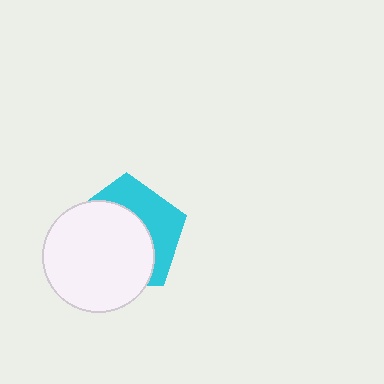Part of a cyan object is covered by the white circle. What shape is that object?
It is a pentagon.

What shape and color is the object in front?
The object in front is a white circle.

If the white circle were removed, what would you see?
You would see the complete cyan pentagon.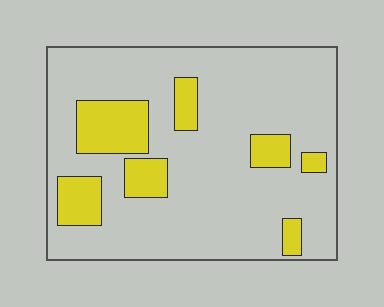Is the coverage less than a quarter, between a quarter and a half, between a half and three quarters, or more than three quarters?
Less than a quarter.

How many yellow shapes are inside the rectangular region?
7.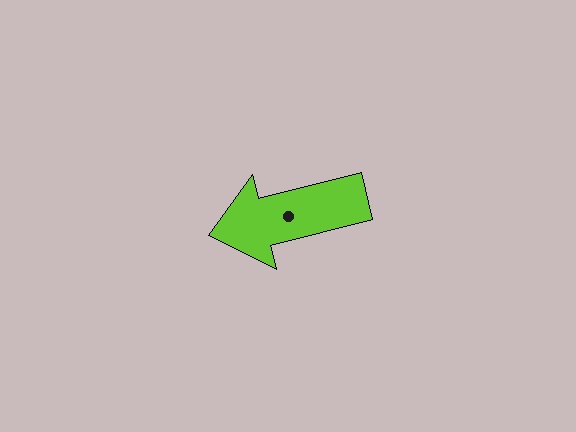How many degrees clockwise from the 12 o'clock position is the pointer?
Approximately 256 degrees.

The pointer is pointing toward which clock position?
Roughly 9 o'clock.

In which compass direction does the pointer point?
West.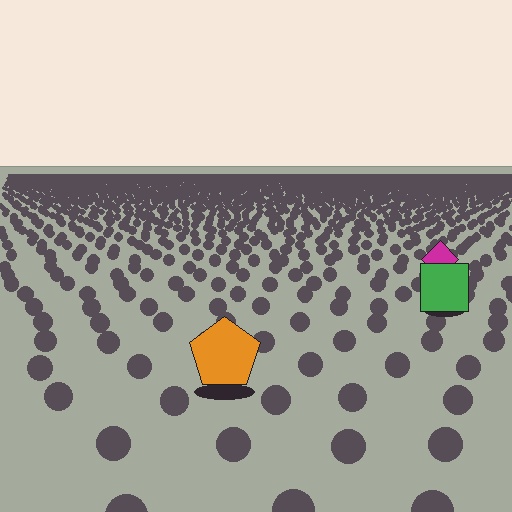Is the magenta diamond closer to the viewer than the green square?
No. The green square is closer — you can tell from the texture gradient: the ground texture is coarser near it.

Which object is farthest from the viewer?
The magenta diamond is farthest from the viewer. It appears smaller and the ground texture around it is denser.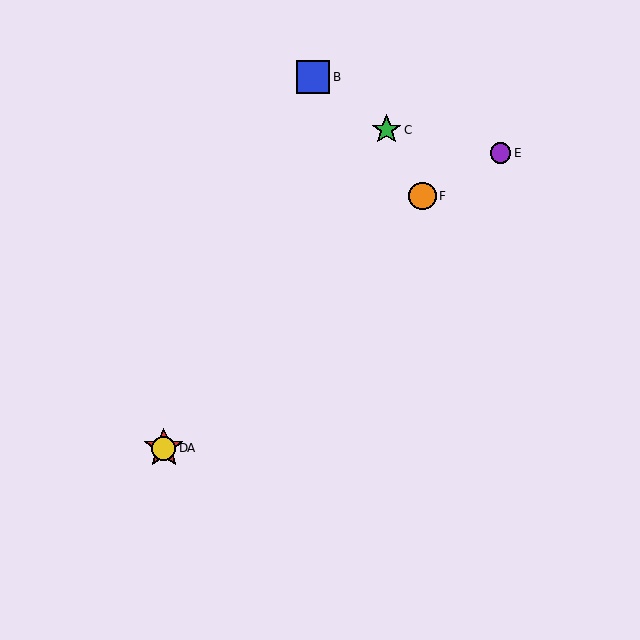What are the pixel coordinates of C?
Object C is at (386, 130).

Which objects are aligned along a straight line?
Objects A, C, D are aligned along a straight line.